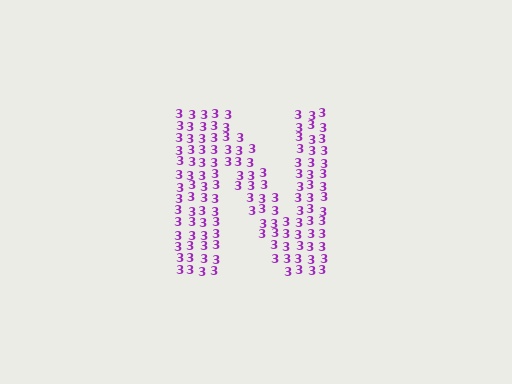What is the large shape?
The large shape is the letter N.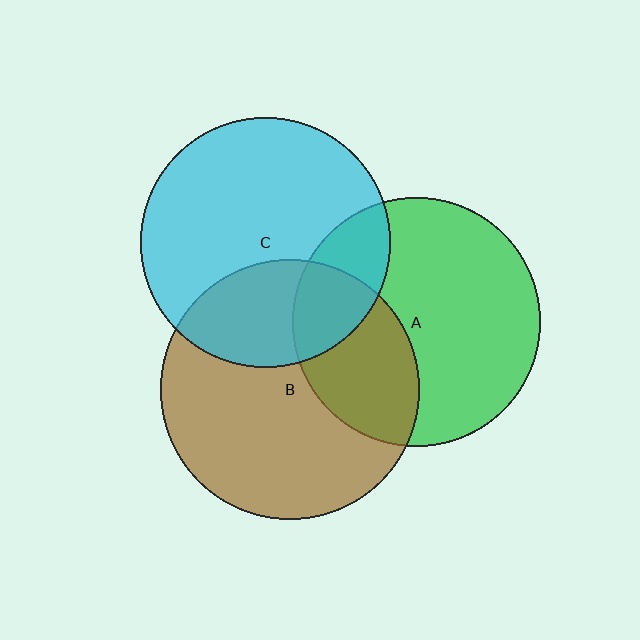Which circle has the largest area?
Circle B (brown).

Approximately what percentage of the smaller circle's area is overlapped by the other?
Approximately 30%.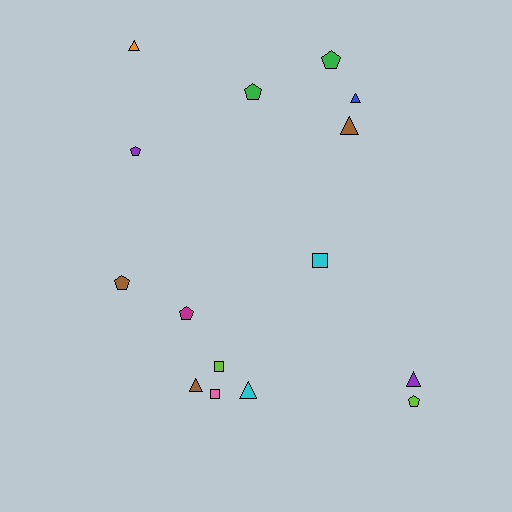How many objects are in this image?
There are 15 objects.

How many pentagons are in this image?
There are 6 pentagons.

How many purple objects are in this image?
There are 2 purple objects.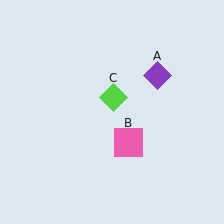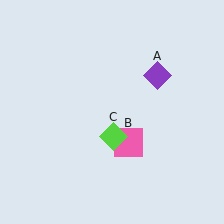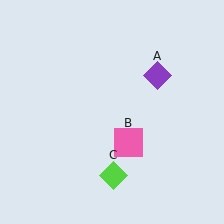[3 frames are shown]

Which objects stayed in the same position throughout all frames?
Purple diamond (object A) and pink square (object B) remained stationary.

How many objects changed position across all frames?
1 object changed position: lime diamond (object C).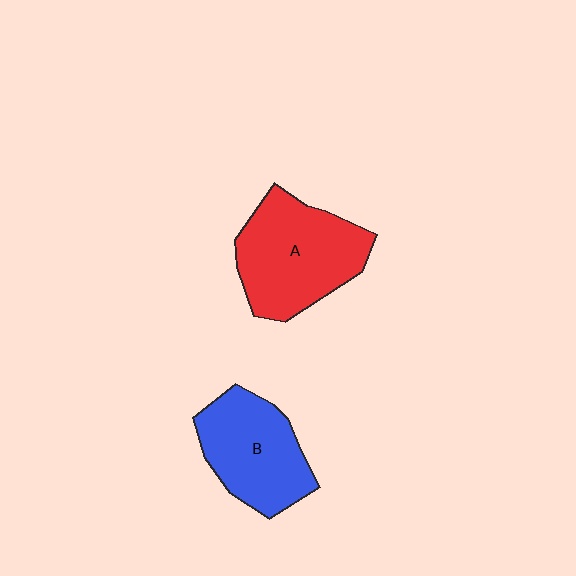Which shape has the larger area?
Shape A (red).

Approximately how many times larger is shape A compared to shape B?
Approximately 1.2 times.